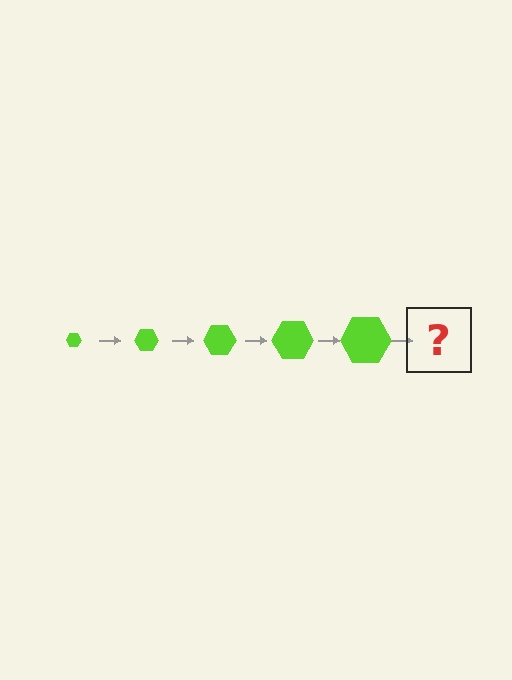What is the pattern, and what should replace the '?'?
The pattern is that the hexagon gets progressively larger each step. The '?' should be a lime hexagon, larger than the previous one.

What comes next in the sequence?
The next element should be a lime hexagon, larger than the previous one.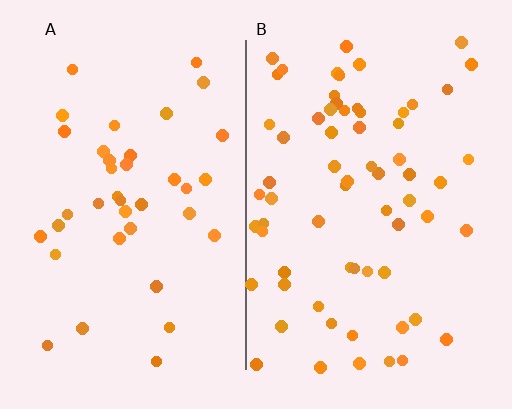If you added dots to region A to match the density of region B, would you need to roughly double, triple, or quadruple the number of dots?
Approximately double.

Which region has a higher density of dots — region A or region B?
B (the right).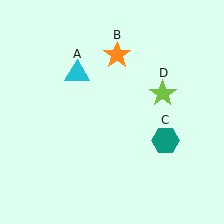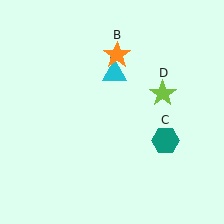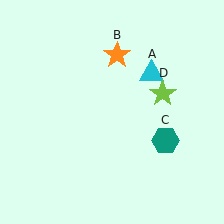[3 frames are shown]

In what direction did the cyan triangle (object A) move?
The cyan triangle (object A) moved right.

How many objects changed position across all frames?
1 object changed position: cyan triangle (object A).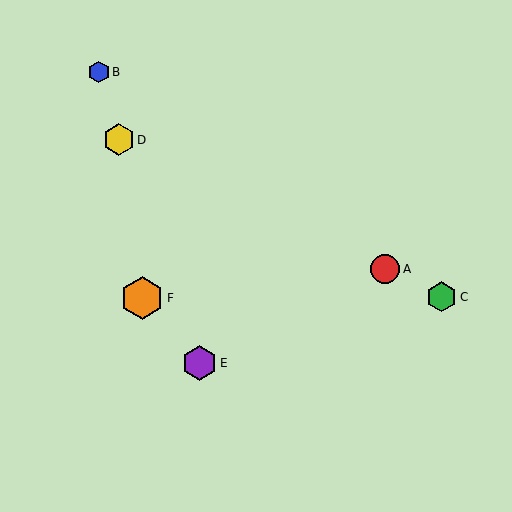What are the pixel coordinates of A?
Object A is at (385, 269).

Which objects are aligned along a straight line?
Objects A, C, D are aligned along a straight line.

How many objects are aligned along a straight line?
3 objects (A, C, D) are aligned along a straight line.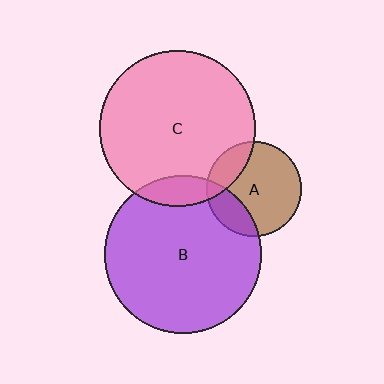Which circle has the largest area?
Circle B (purple).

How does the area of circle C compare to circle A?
Approximately 2.7 times.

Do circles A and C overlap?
Yes.